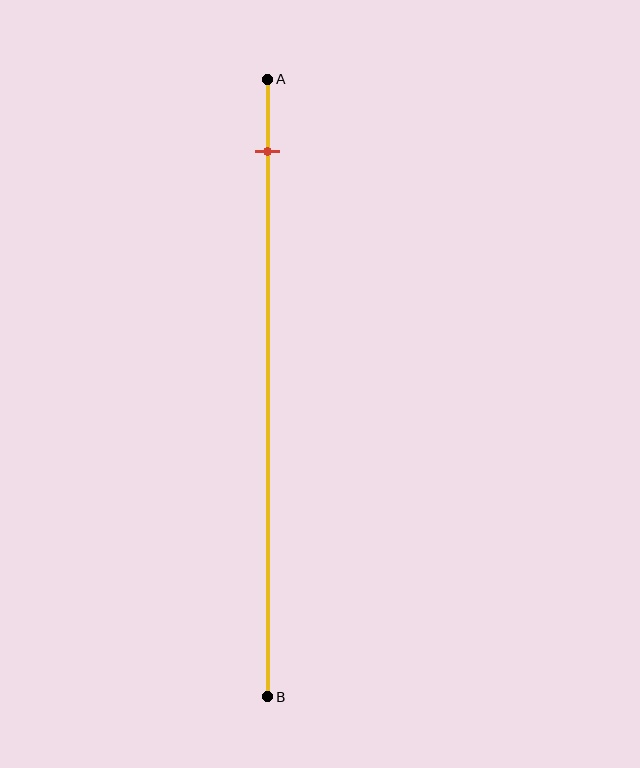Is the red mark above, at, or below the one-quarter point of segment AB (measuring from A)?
The red mark is above the one-quarter point of segment AB.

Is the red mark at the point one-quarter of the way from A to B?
No, the mark is at about 10% from A, not at the 25% one-quarter point.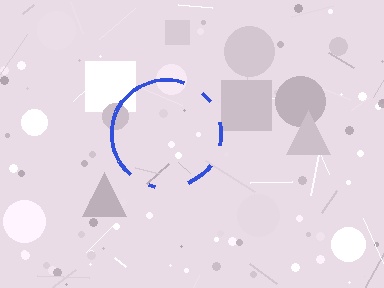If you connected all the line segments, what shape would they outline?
They would outline a circle.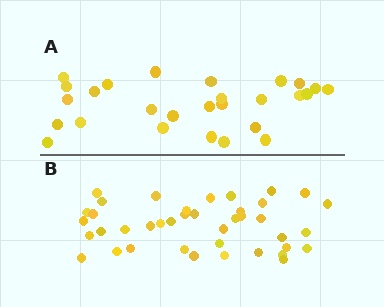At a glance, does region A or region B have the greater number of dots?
Region B (the bottom region) has more dots.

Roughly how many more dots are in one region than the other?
Region B has approximately 15 more dots than region A.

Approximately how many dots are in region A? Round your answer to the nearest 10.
About 30 dots. (The exact count is 27, which rounds to 30.)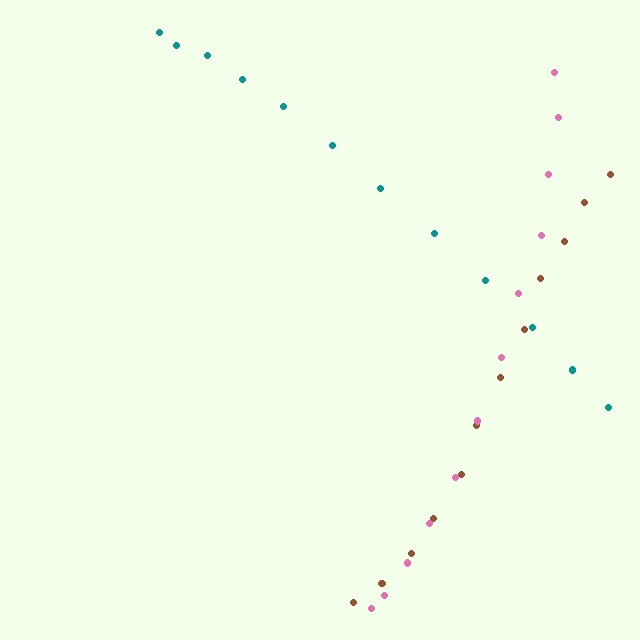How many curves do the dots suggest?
There are 3 distinct paths.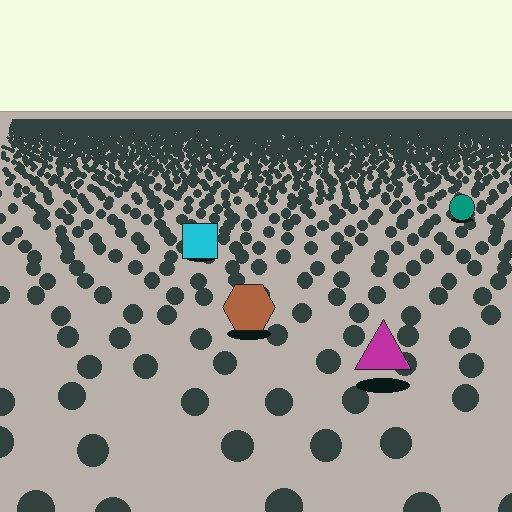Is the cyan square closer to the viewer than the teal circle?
Yes. The cyan square is closer — you can tell from the texture gradient: the ground texture is coarser near it.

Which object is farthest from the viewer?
The teal circle is farthest from the viewer. It appears smaller and the ground texture around it is denser.